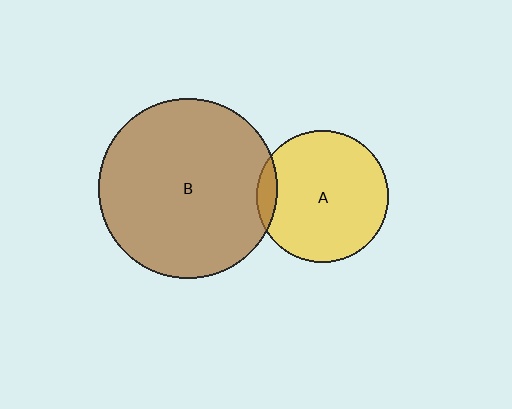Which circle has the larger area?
Circle B (brown).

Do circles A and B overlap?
Yes.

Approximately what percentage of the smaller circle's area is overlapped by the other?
Approximately 10%.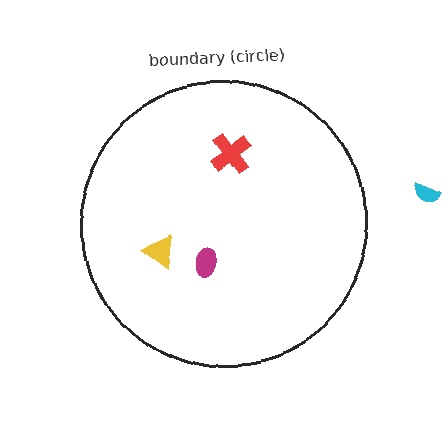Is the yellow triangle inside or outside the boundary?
Inside.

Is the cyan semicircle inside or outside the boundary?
Outside.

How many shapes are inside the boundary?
3 inside, 1 outside.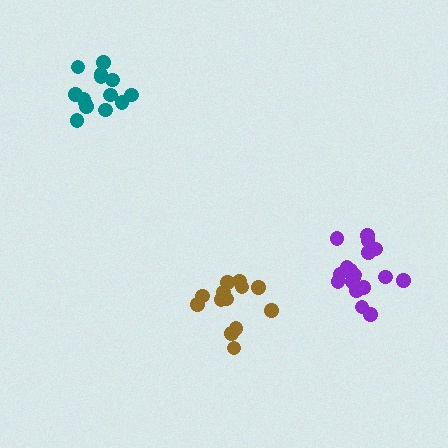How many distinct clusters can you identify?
There are 3 distinct clusters.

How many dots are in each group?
Group 1: 14 dots, Group 2: 13 dots, Group 3: 18 dots (45 total).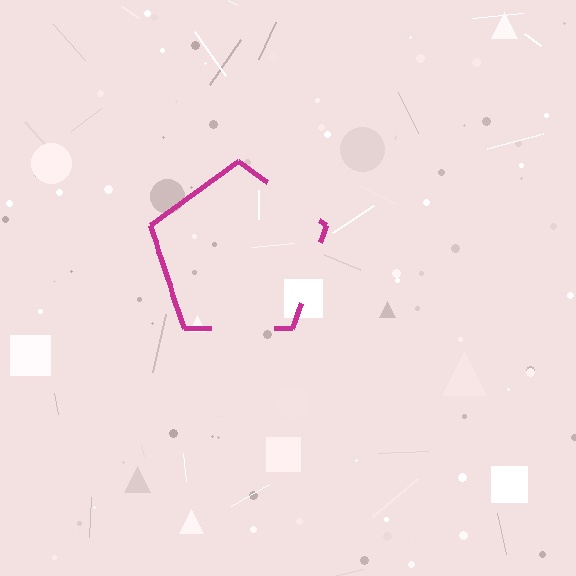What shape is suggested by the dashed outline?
The dashed outline suggests a pentagon.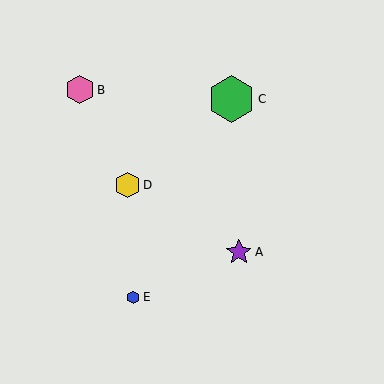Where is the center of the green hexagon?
The center of the green hexagon is at (232, 99).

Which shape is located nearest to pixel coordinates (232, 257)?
The purple star (labeled A) at (239, 252) is nearest to that location.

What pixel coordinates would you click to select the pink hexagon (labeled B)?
Click at (80, 90) to select the pink hexagon B.